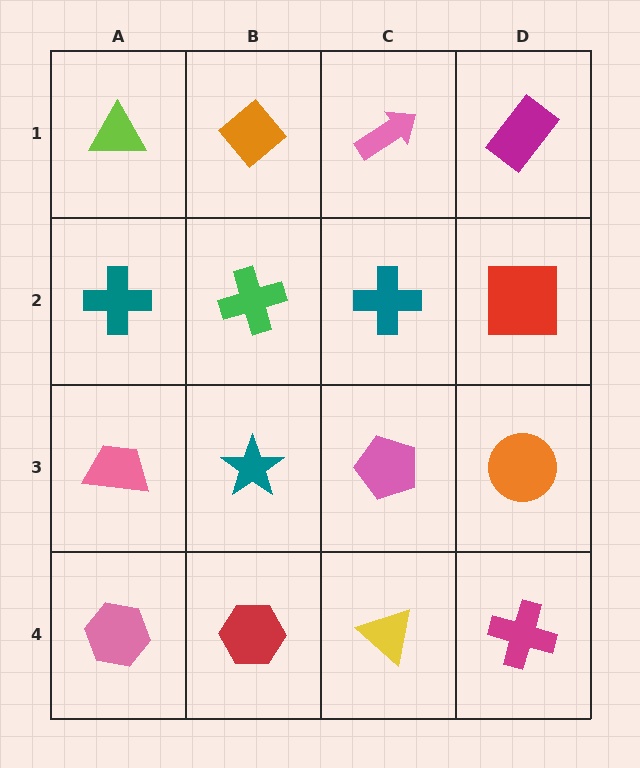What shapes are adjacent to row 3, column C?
A teal cross (row 2, column C), a yellow triangle (row 4, column C), a teal star (row 3, column B), an orange circle (row 3, column D).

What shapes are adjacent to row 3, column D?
A red square (row 2, column D), a magenta cross (row 4, column D), a pink pentagon (row 3, column C).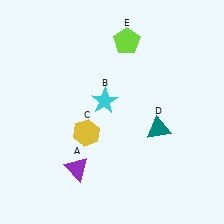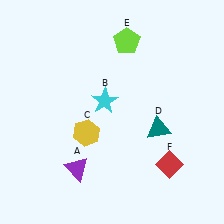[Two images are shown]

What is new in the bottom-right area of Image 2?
A red diamond (F) was added in the bottom-right area of Image 2.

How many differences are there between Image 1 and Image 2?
There is 1 difference between the two images.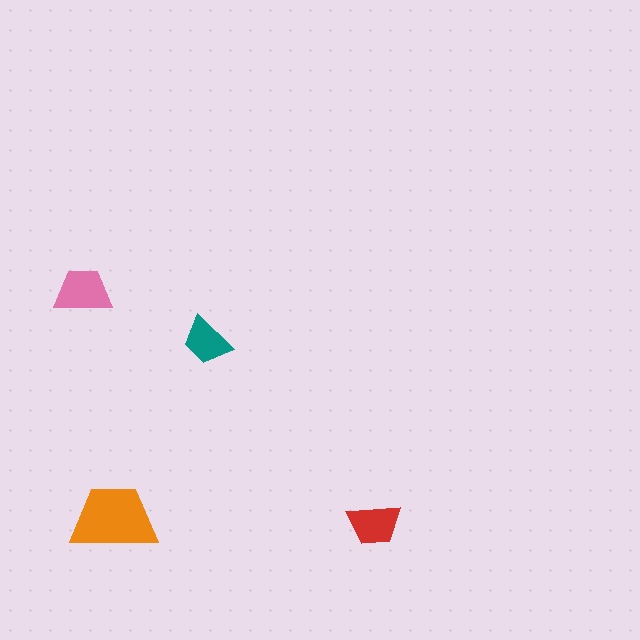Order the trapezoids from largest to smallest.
the orange one, the pink one, the red one, the teal one.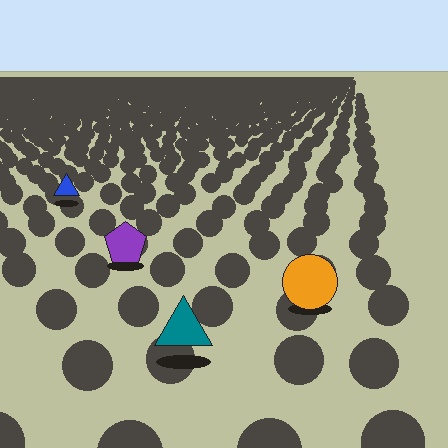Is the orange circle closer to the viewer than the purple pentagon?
Yes. The orange circle is closer — you can tell from the texture gradient: the ground texture is coarser near it.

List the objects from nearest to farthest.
From nearest to farthest: the teal triangle, the orange circle, the purple pentagon, the blue triangle.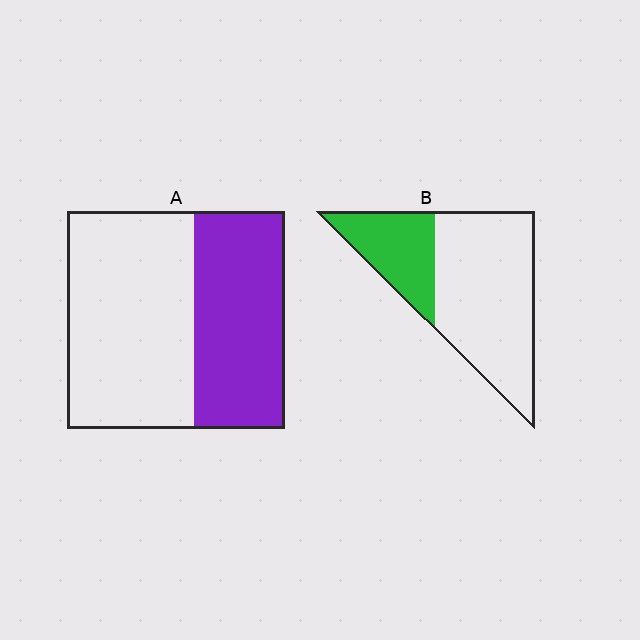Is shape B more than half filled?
No.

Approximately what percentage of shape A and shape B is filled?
A is approximately 40% and B is approximately 30%.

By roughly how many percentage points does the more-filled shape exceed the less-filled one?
By roughly 10 percentage points (A over B).